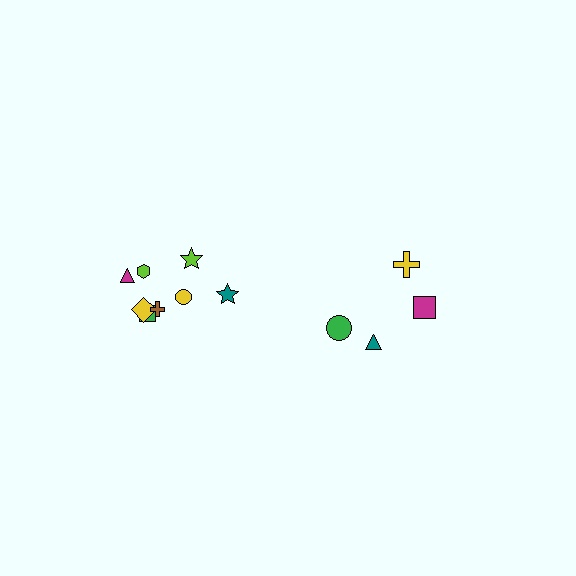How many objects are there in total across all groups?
There are 12 objects.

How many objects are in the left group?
There are 8 objects.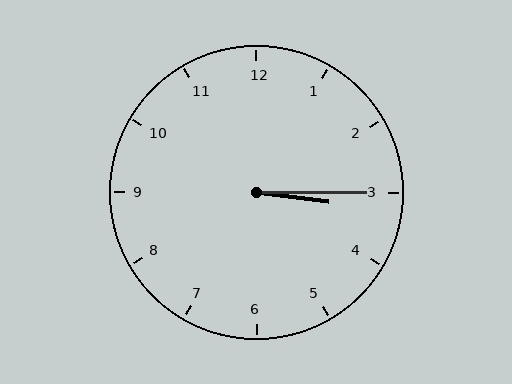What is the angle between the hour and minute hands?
Approximately 8 degrees.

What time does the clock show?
3:15.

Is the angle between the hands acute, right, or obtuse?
It is acute.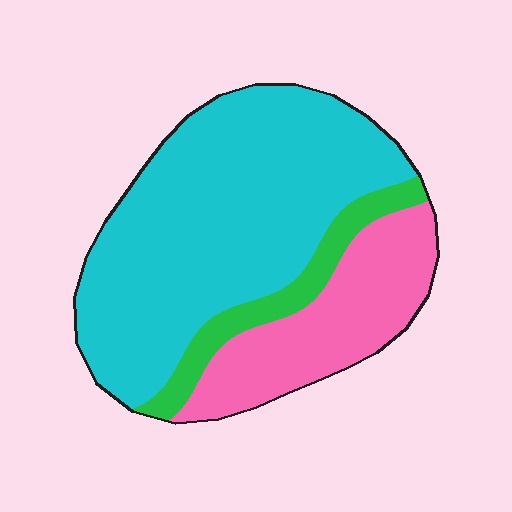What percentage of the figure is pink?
Pink covers around 25% of the figure.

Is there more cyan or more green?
Cyan.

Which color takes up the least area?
Green, at roughly 10%.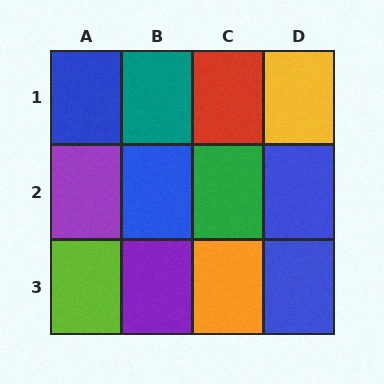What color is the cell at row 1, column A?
Blue.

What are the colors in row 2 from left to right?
Purple, blue, green, blue.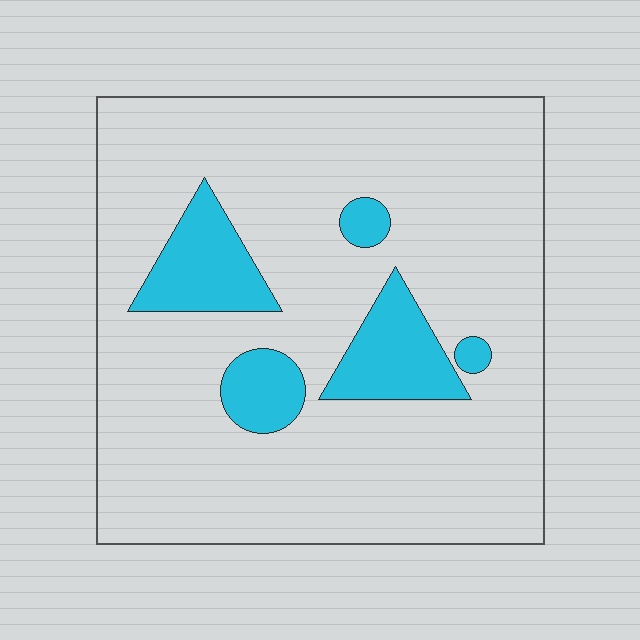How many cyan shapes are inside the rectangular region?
5.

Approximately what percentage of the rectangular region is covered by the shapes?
Approximately 15%.